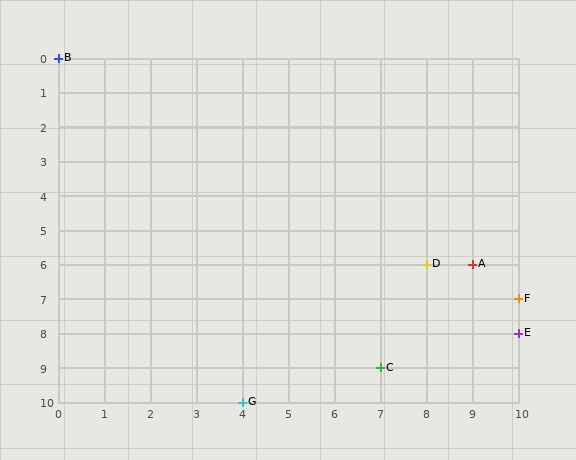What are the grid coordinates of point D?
Point D is at grid coordinates (8, 6).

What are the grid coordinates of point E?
Point E is at grid coordinates (10, 8).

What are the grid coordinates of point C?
Point C is at grid coordinates (7, 9).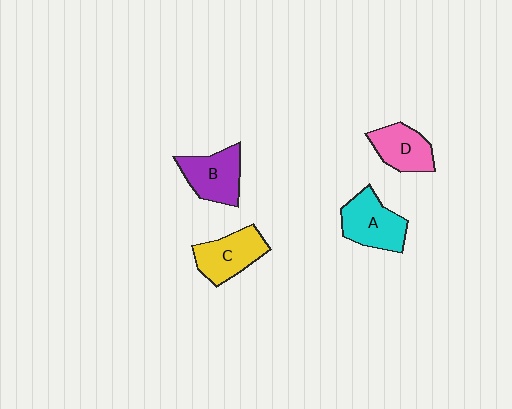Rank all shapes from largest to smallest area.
From largest to smallest: A (cyan), C (yellow), B (purple), D (pink).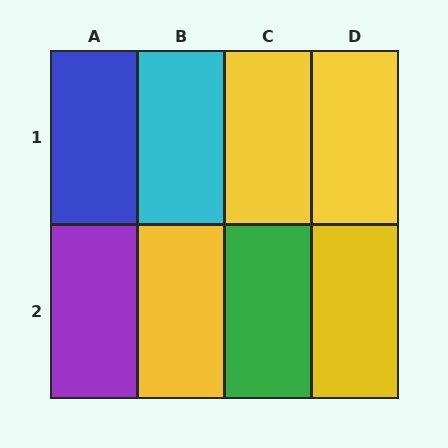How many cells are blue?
1 cell is blue.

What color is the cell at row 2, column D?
Yellow.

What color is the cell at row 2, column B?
Yellow.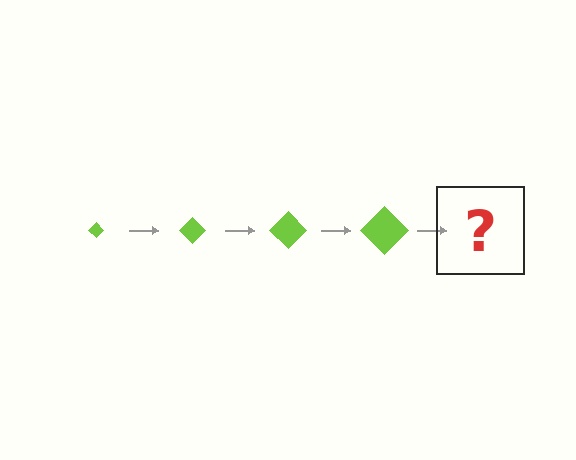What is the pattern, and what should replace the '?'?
The pattern is that the diamond gets progressively larger each step. The '?' should be a lime diamond, larger than the previous one.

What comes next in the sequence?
The next element should be a lime diamond, larger than the previous one.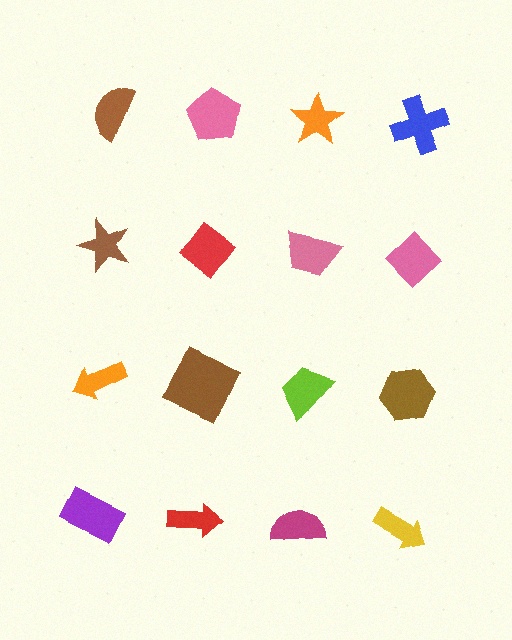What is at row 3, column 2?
A brown square.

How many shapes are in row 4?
4 shapes.